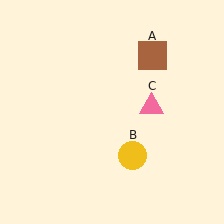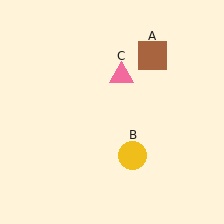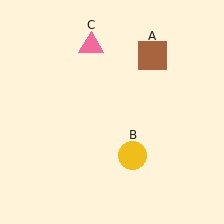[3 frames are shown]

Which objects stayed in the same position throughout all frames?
Brown square (object A) and yellow circle (object B) remained stationary.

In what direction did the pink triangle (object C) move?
The pink triangle (object C) moved up and to the left.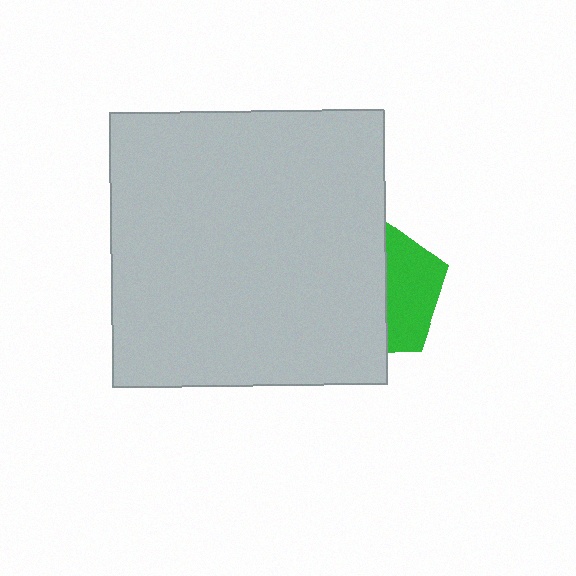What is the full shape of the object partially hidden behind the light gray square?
The partially hidden object is a green pentagon.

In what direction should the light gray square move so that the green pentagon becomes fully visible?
The light gray square should move left. That is the shortest direction to clear the overlap and leave the green pentagon fully visible.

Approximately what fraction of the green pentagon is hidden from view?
Roughly 61% of the green pentagon is hidden behind the light gray square.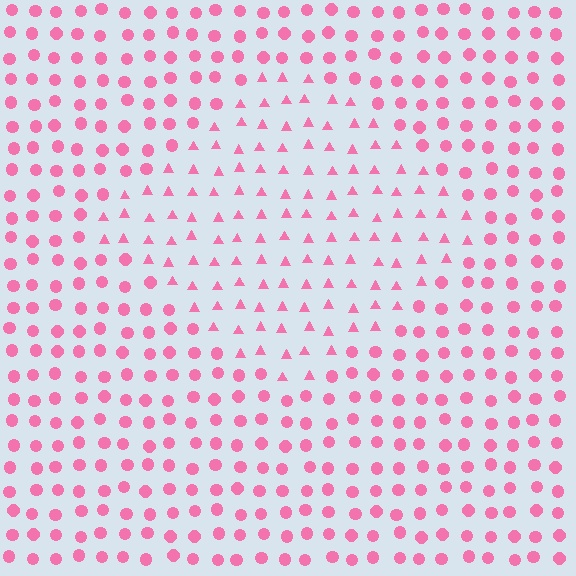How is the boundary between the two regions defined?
The boundary is defined by a change in element shape: triangles inside vs. circles outside. All elements share the same color and spacing.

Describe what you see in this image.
The image is filled with small pink elements arranged in a uniform grid. A diamond-shaped region contains triangles, while the surrounding area contains circles. The boundary is defined purely by the change in element shape.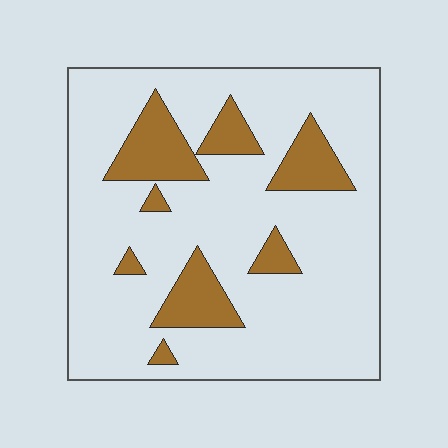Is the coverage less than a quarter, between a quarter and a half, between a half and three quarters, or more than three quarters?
Less than a quarter.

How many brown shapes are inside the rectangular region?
8.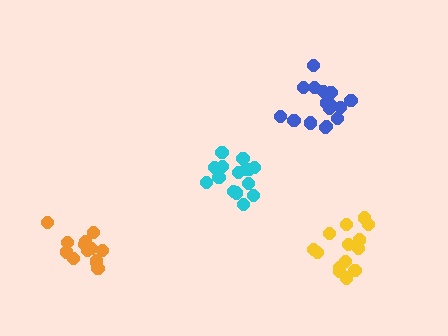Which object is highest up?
The blue cluster is topmost.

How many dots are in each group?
Group 1: 16 dots, Group 2: 13 dots, Group 3: 15 dots, Group 4: 14 dots (58 total).